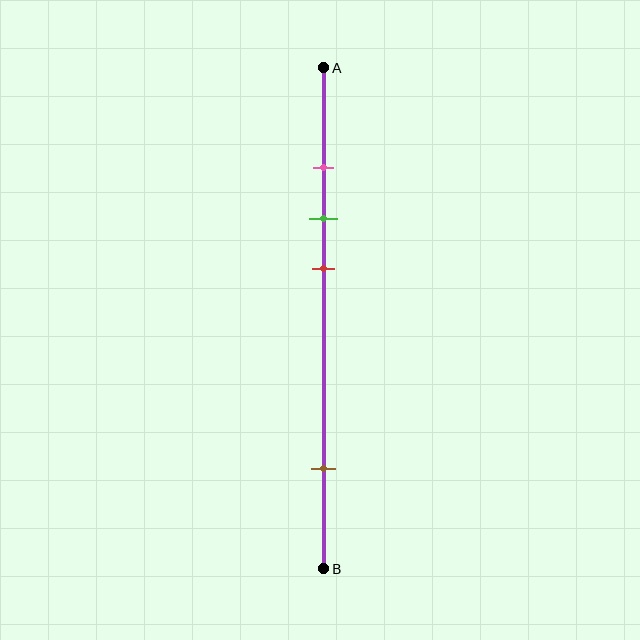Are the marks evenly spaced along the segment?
No, the marks are not evenly spaced.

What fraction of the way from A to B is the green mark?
The green mark is approximately 30% (0.3) of the way from A to B.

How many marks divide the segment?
There are 4 marks dividing the segment.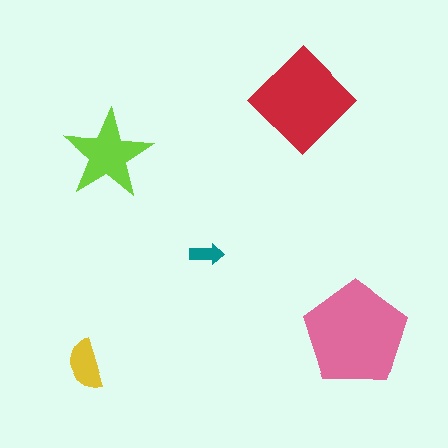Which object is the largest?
The pink pentagon.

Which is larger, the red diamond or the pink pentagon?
The pink pentagon.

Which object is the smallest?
The teal arrow.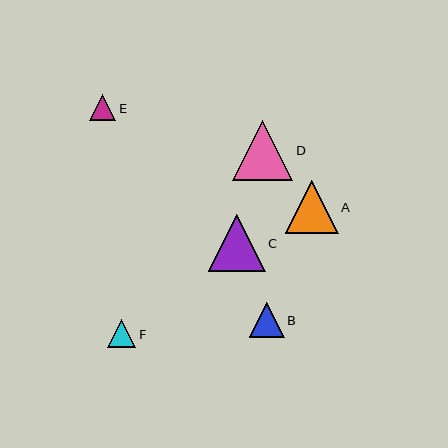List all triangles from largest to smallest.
From largest to smallest: D, C, A, B, F, E.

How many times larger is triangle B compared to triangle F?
Triangle B is approximately 1.3 times the size of triangle F.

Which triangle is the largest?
Triangle D is the largest with a size of approximately 60 pixels.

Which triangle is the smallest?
Triangle E is the smallest with a size of approximately 26 pixels.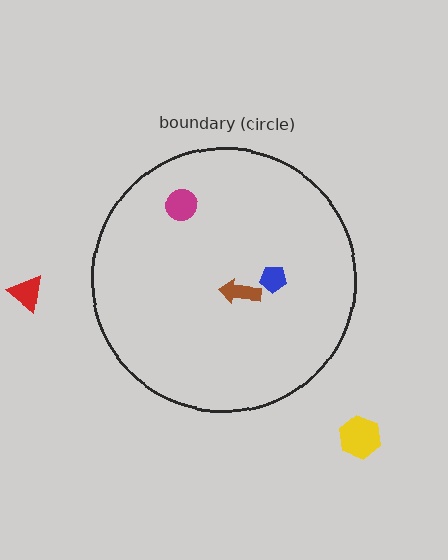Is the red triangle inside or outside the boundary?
Outside.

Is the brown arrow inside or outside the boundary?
Inside.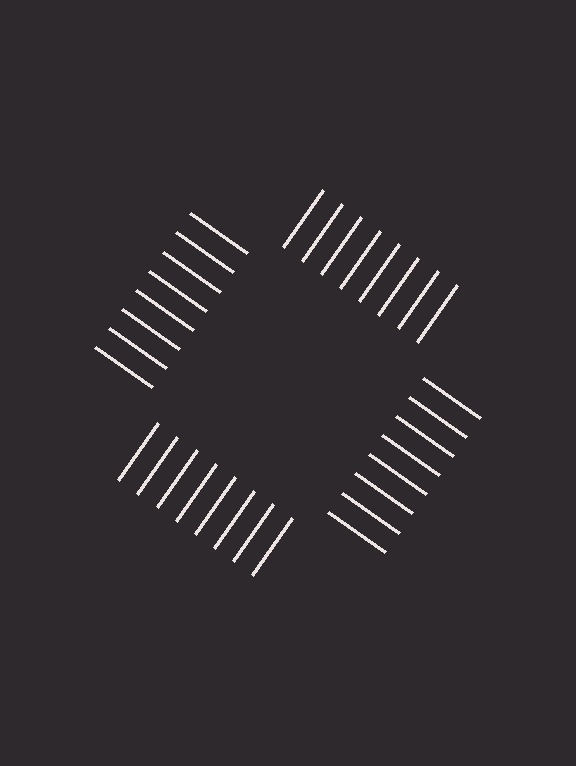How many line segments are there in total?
32 — 8 along each of the 4 edges.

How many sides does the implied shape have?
4 sides — the line-ends trace a square.